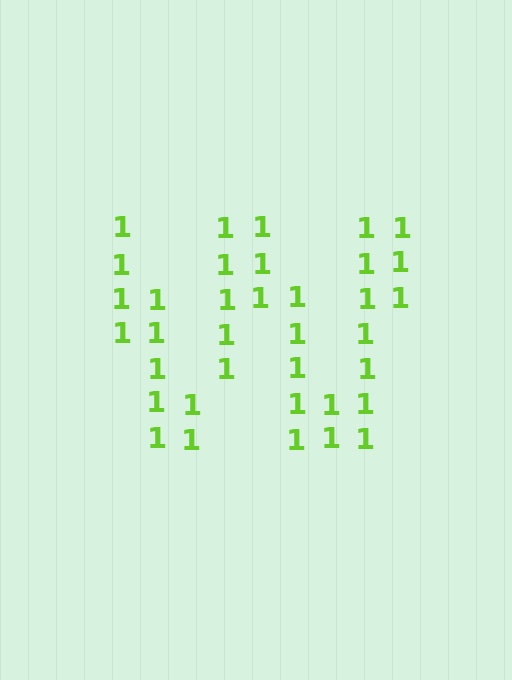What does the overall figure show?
The overall figure shows the letter W.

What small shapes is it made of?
It is made of small digit 1's.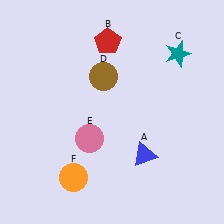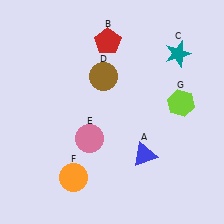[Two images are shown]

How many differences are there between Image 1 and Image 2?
There is 1 difference between the two images.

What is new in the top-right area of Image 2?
A lime hexagon (G) was added in the top-right area of Image 2.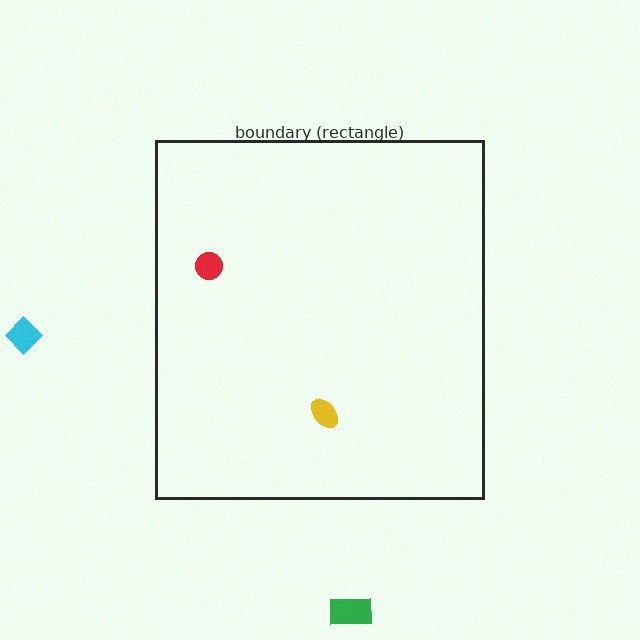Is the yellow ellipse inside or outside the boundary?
Inside.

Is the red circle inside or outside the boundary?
Inside.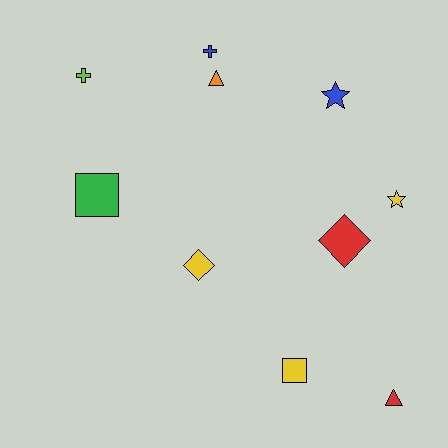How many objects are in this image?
There are 10 objects.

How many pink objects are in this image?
There are no pink objects.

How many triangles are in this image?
There are 2 triangles.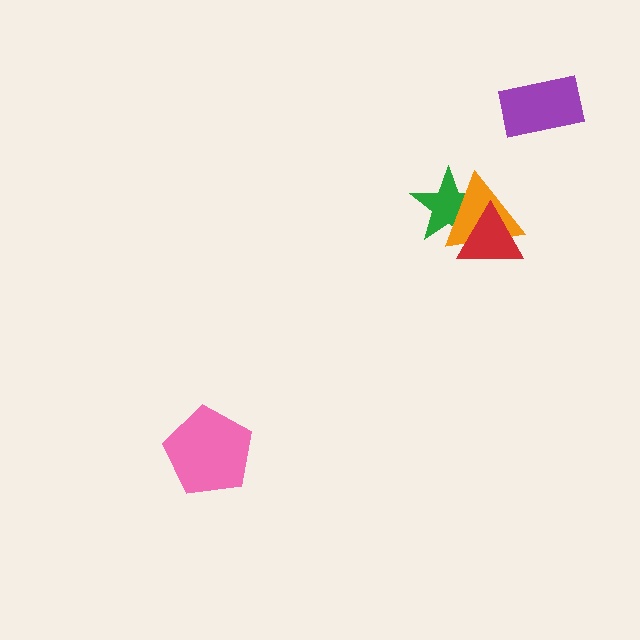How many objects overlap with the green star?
2 objects overlap with the green star.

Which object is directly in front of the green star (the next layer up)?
The orange triangle is directly in front of the green star.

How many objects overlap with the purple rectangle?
0 objects overlap with the purple rectangle.